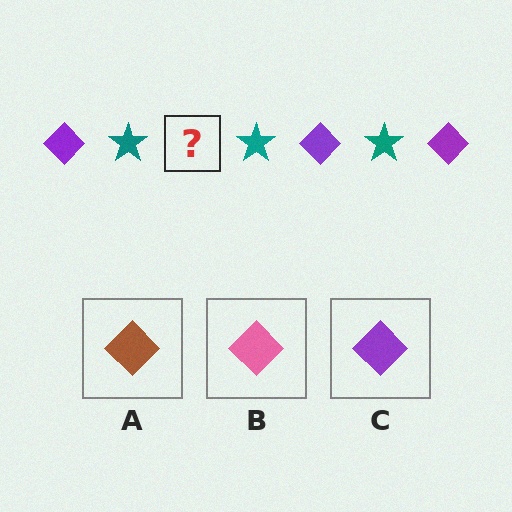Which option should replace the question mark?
Option C.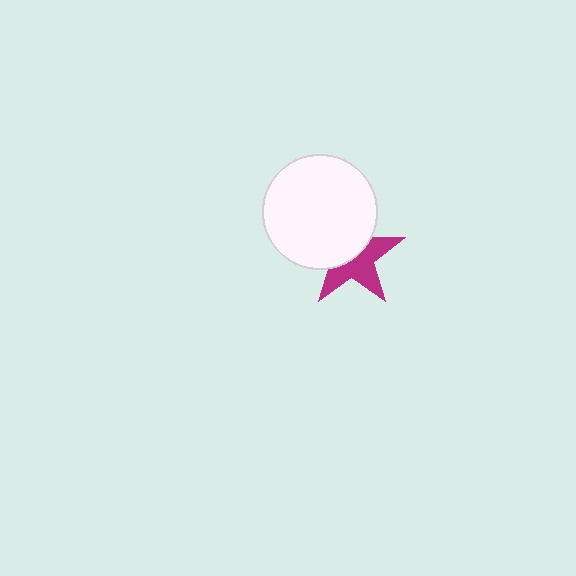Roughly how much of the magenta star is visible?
About half of it is visible (roughly 52%).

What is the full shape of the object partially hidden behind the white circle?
The partially hidden object is a magenta star.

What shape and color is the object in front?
The object in front is a white circle.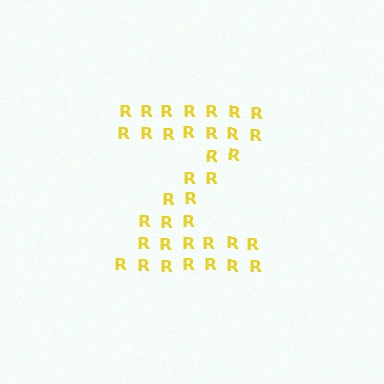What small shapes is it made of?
It is made of small letter R's.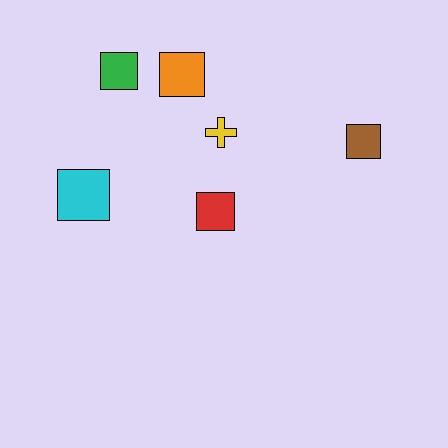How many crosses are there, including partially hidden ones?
There is 1 cross.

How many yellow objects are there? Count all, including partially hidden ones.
There is 1 yellow object.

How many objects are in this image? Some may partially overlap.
There are 6 objects.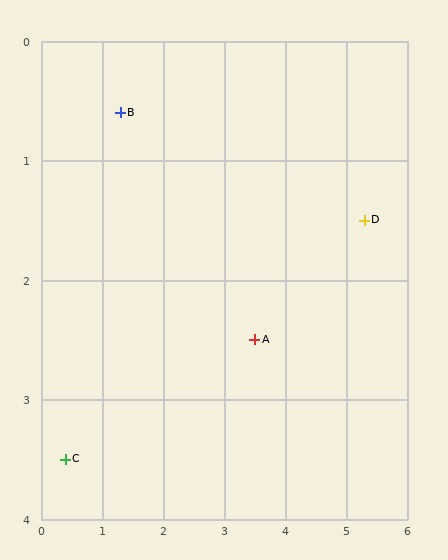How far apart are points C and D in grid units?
Points C and D are about 5.3 grid units apart.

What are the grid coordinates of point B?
Point B is at approximately (1.3, 0.6).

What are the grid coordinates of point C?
Point C is at approximately (0.4, 3.5).